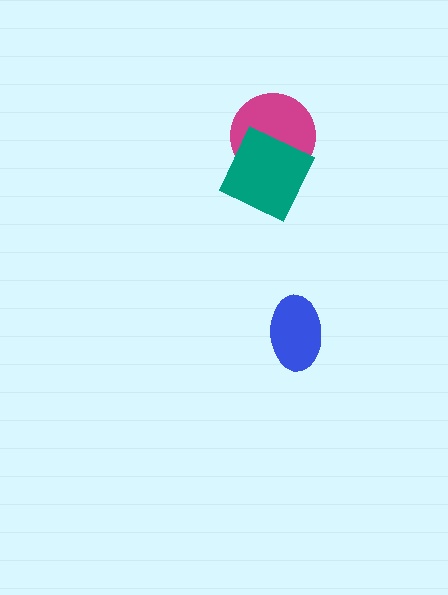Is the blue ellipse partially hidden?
No, no other shape covers it.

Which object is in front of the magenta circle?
The teal square is in front of the magenta circle.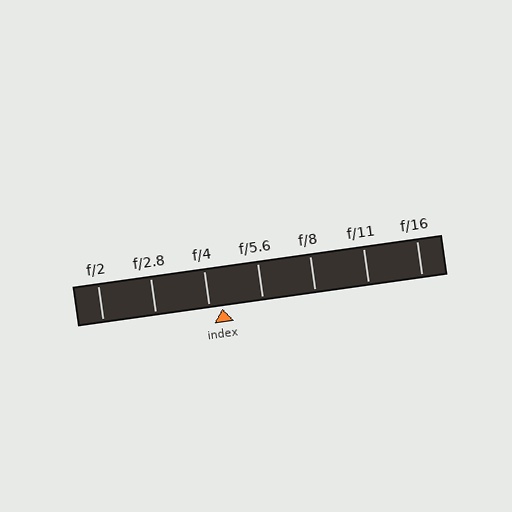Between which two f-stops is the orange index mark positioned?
The index mark is between f/4 and f/5.6.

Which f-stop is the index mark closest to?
The index mark is closest to f/4.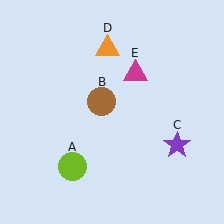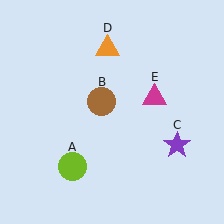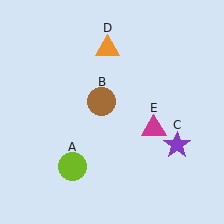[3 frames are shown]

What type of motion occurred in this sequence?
The magenta triangle (object E) rotated clockwise around the center of the scene.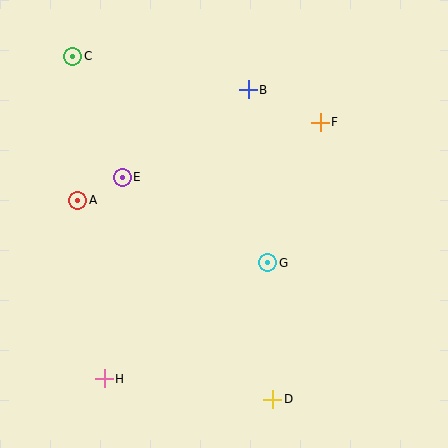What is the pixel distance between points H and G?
The distance between H and G is 200 pixels.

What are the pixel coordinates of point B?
Point B is at (248, 90).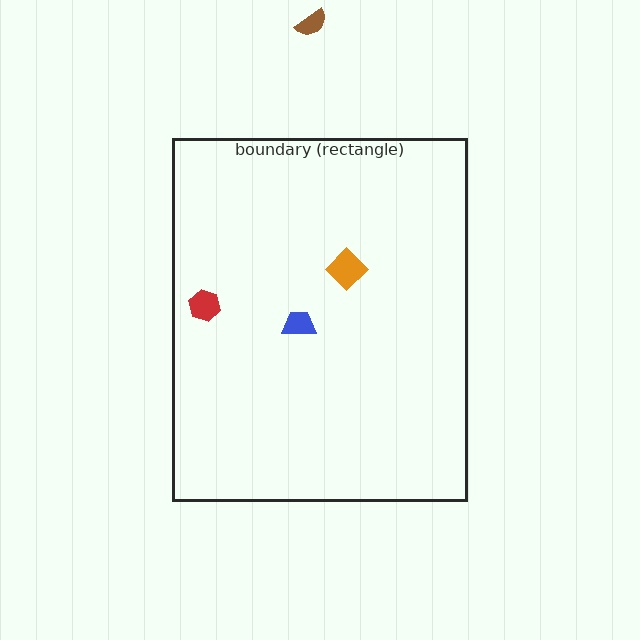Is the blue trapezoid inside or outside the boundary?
Inside.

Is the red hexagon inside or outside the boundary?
Inside.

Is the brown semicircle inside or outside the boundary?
Outside.